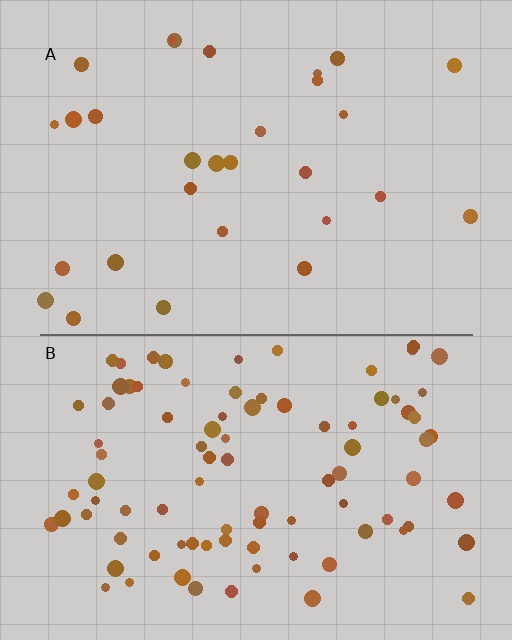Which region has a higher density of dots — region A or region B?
B (the bottom).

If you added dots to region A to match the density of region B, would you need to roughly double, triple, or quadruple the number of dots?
Approximately triple.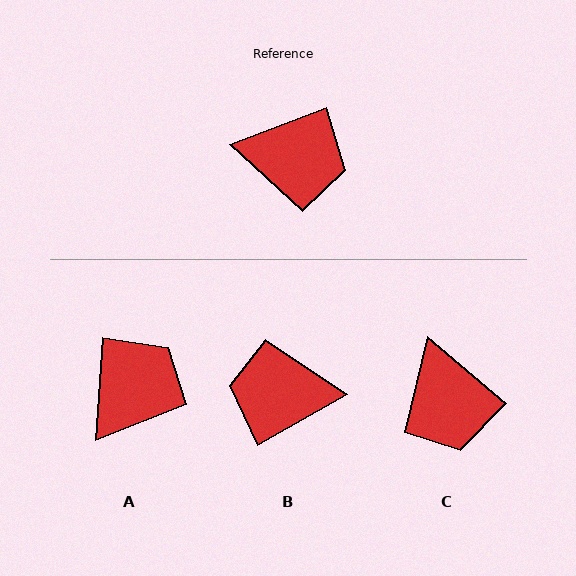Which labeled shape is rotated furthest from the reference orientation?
B, about 171 degrees away.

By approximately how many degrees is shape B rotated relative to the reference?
Approximately 171 degrees clockwise.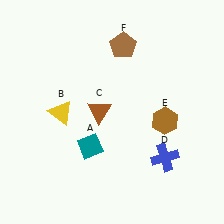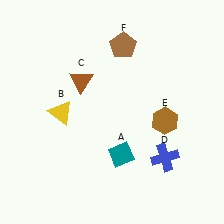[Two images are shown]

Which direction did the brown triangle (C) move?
The brown triangle (C) moved up.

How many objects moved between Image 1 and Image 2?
2 objects moved between the two images.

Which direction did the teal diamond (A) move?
The teal diamond (A) moved right.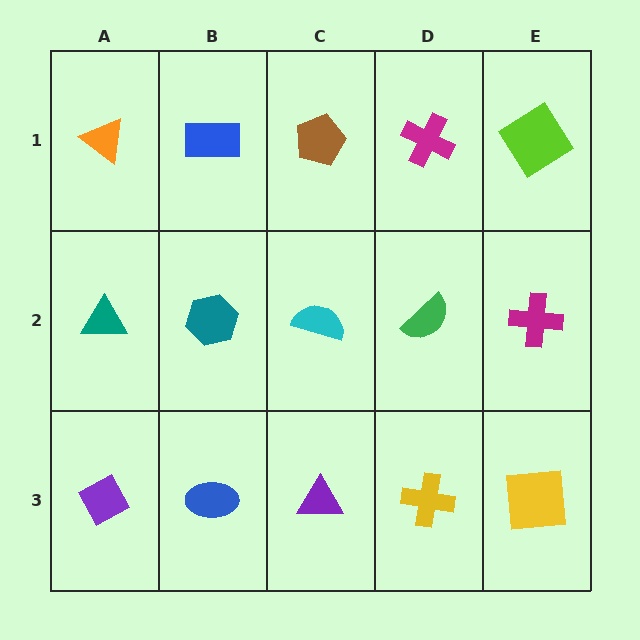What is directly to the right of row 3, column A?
A blue ellipse.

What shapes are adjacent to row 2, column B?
A blue rectangle (row 1, column B), a blue ellipse (row 3, column B), a teal triangle (row 2, column A), a cyan semicircle (row 2, column C).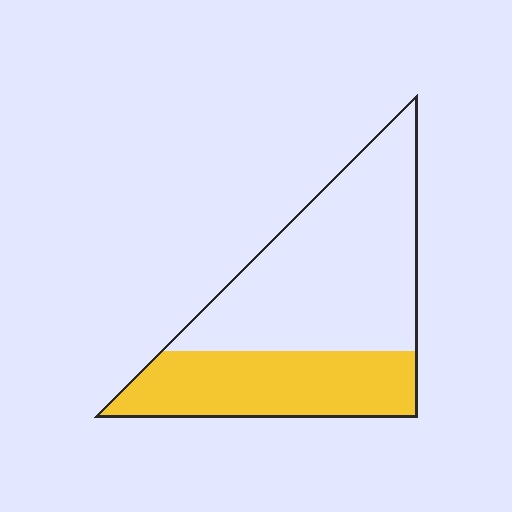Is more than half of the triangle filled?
No.